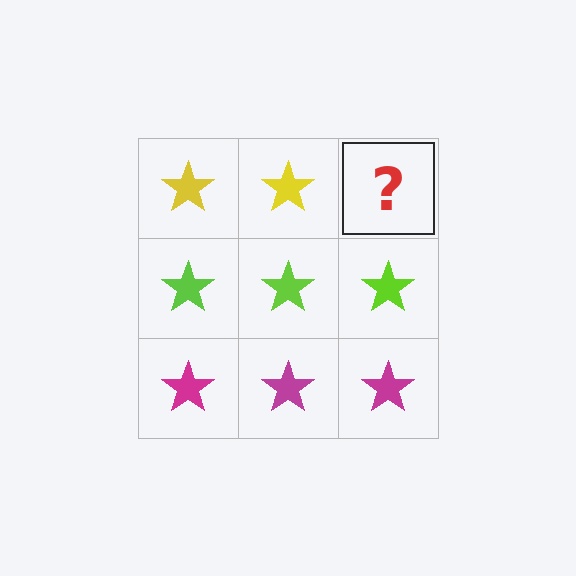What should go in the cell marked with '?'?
The missing cell should contain a yellow star.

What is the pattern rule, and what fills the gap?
The rule is that each row has a consistent color. The gap should be filled with a yellow star.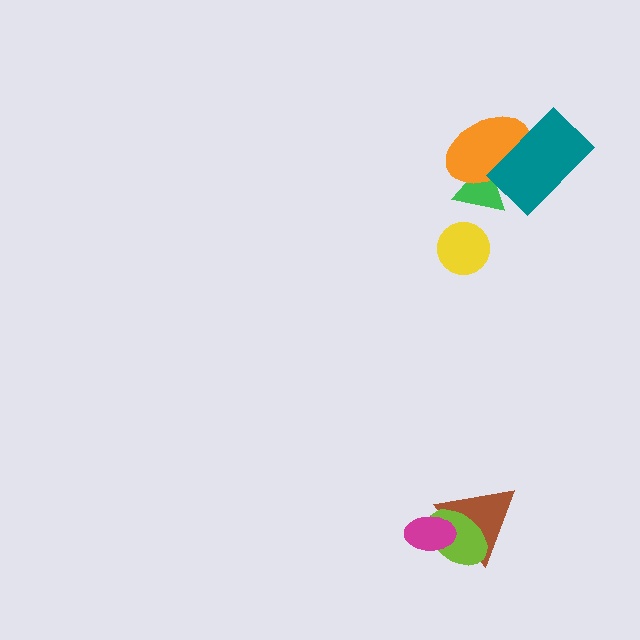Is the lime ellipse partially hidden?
Yes, it is partially covered by another shape.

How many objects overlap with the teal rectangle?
2 objects overlap with the teal rectangle.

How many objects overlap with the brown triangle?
2 objects overlap with the brown triangle.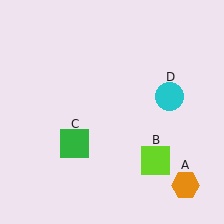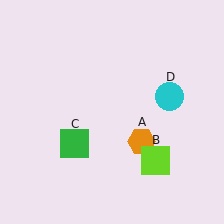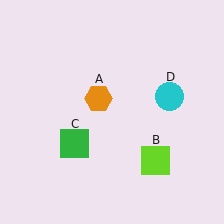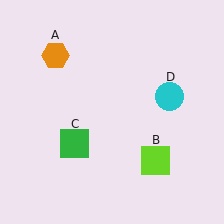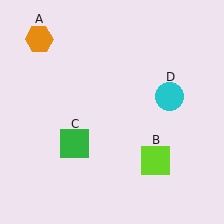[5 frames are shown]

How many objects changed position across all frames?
1 object changed position: orange hexagon (object A).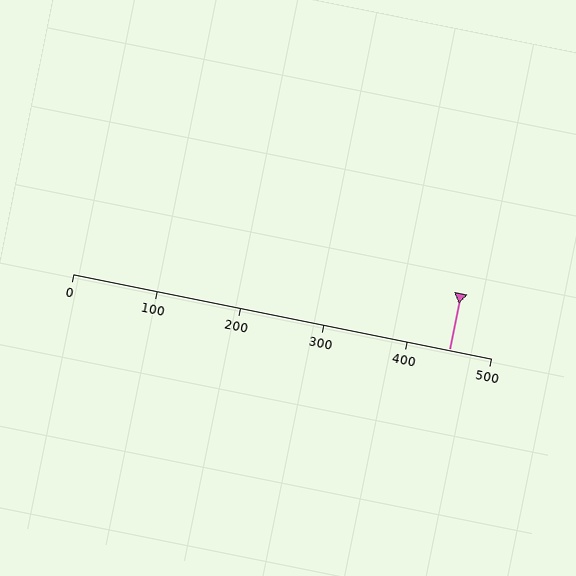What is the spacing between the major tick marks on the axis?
The major ticks are spaced 100 apart.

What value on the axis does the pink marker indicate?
The marker indicates approximately 450.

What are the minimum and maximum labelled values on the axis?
The axis runs from 0 to 500.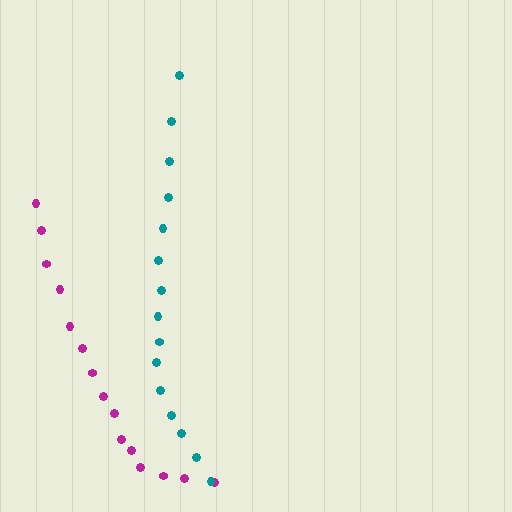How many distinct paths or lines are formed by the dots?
There are 2 distinct paths.